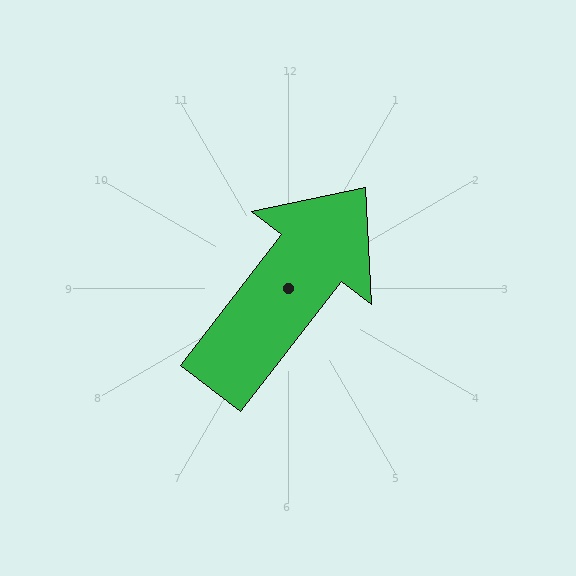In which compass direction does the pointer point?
Northeast.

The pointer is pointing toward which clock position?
Roughly 1 o'clock.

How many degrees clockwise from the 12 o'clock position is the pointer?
Approximately 38 degrees.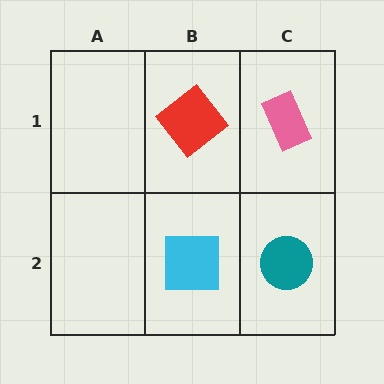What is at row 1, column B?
A red diamond.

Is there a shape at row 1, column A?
No, that cell is empty.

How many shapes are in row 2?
2 shapes.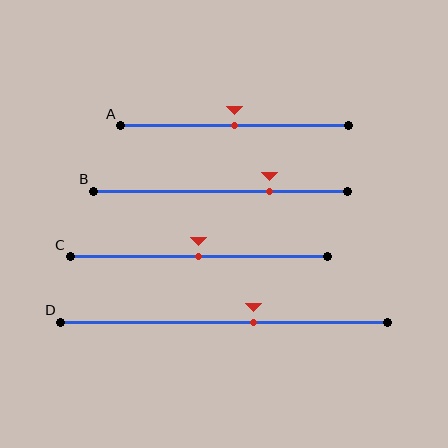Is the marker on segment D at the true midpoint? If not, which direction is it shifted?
No, the marker on segment D is shifted to the right by about 9% of the segment length.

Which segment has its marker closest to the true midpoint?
Segment A has its marker closest to the true midpoint.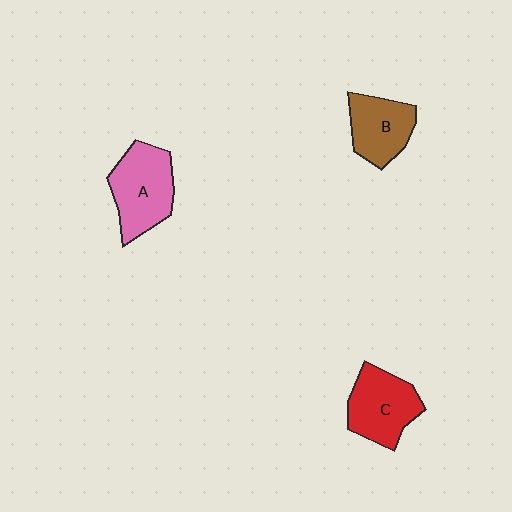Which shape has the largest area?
Shape A (pink).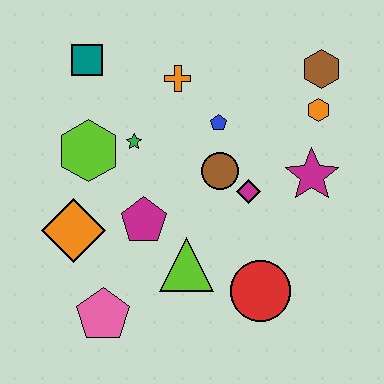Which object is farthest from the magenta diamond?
The teal square is farthest from the magenta diamond.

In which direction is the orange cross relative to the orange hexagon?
The orange cross is to the left of the orange hexagon.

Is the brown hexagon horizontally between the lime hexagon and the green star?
No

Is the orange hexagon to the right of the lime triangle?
Yes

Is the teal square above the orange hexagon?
Yes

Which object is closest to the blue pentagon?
The brown circle is closest to the blue pentagon.